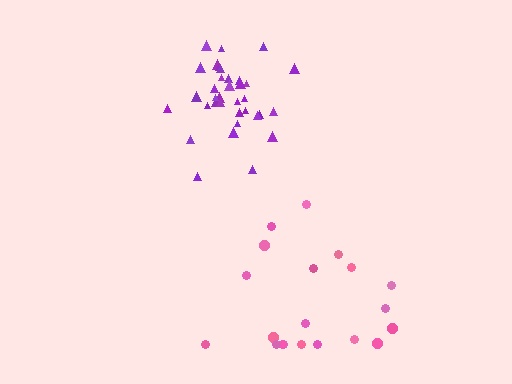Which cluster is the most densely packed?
Purple.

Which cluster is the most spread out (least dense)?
Pink.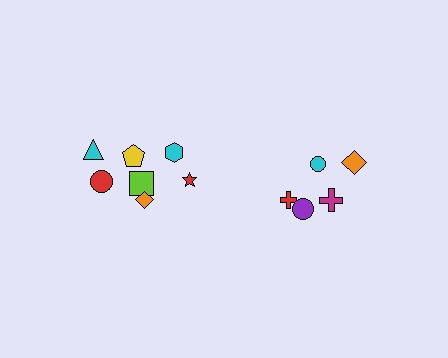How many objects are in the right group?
There are 5 objects.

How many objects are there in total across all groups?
There are 12 objects.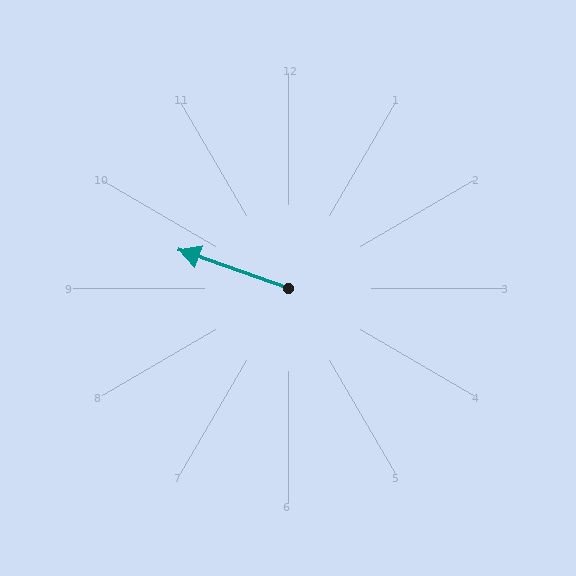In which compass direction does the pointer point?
West.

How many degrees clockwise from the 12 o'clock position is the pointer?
Approximately 290 degrees.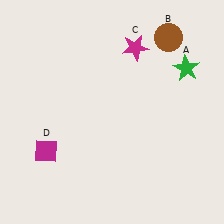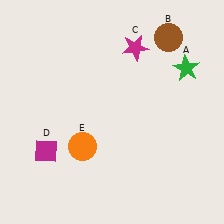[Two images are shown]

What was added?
An orange circle (E) was added in Image 2.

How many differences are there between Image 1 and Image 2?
There is 1 difference between the two images.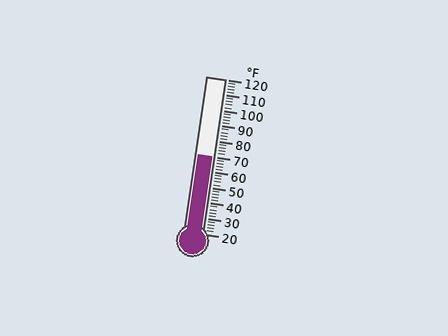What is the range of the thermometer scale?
The thermometer scale ranges from 20°F to 120°F.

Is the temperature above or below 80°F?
The temperature is below 80°F.